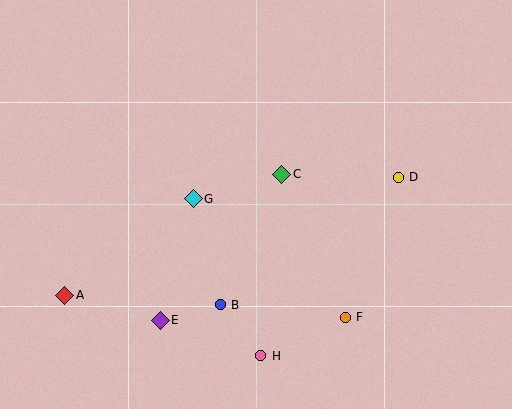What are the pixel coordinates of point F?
Point F is at (345, 317).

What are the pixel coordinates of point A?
Point A is at (65, 295).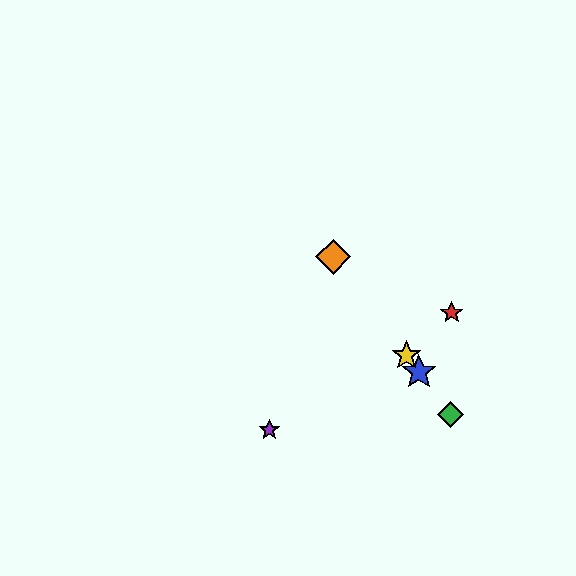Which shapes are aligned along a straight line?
The blue star, the green diamond, the yellow star, the orange diamond are aligned along a straight line.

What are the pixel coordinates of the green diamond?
The green diamond is at (451, 414).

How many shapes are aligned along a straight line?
4 shapes (the blue star, the green diamond, the yellow star, the orange diamond) are aligned along a straight line.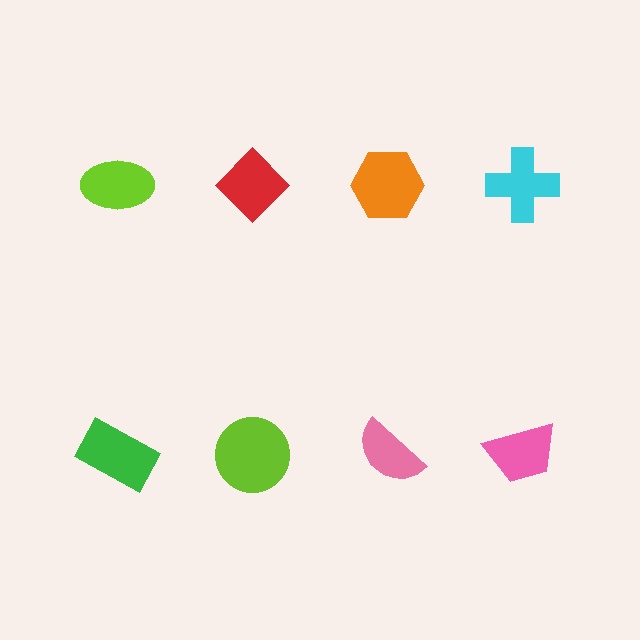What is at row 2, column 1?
A green rectangle.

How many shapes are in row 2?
4 shapes.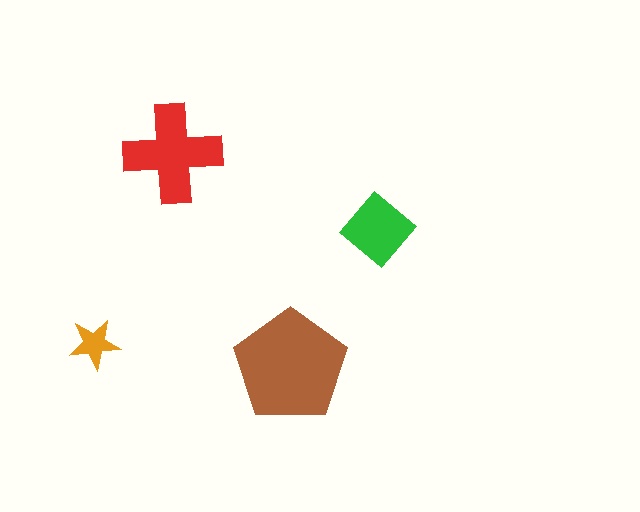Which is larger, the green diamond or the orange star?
The green diamond.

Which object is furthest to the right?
The green diamond is rightmost.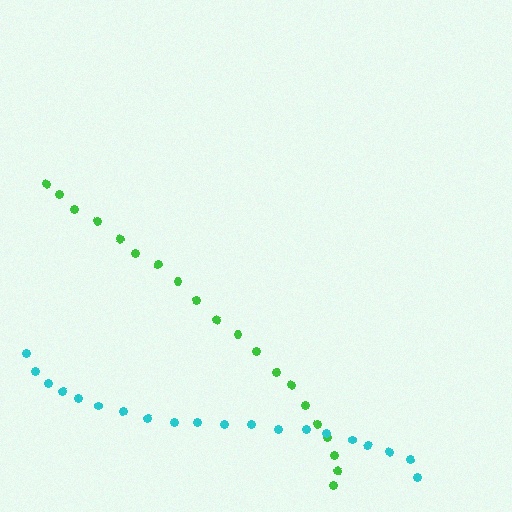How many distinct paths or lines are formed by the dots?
There are 2 distinct paths.